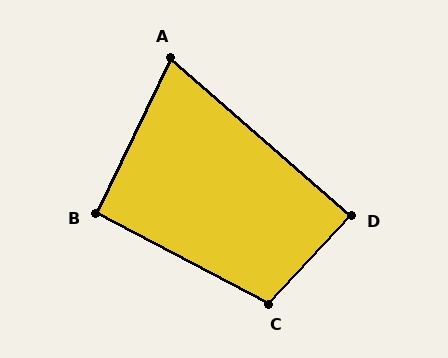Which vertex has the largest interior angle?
C, at approximately 105 degrees.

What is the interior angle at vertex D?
Approximately 88 degrees (approximately right).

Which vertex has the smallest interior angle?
A, at approximately 75 degrees.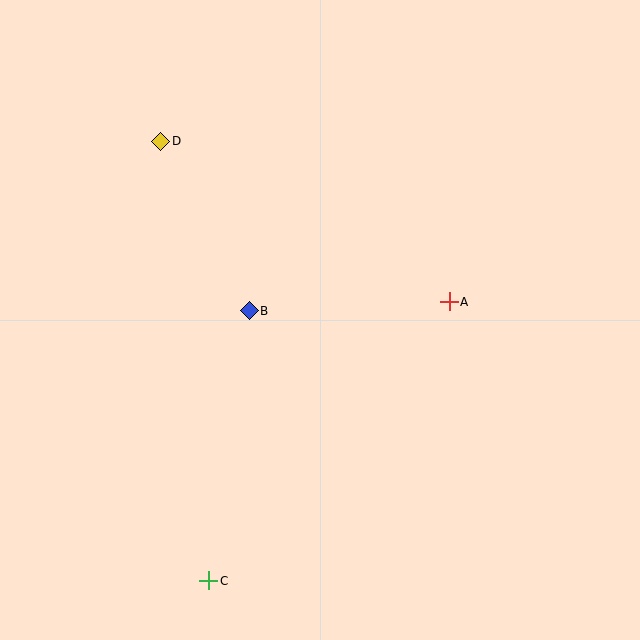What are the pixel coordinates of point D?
Point D is at (161, 141).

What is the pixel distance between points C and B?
The distance between C and B is 273 pixels.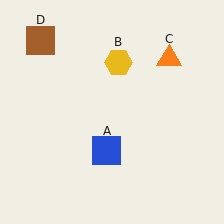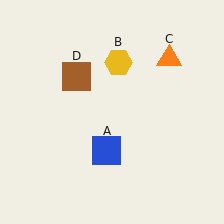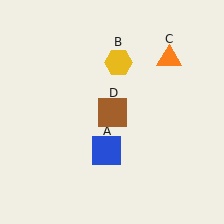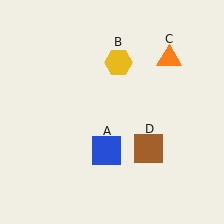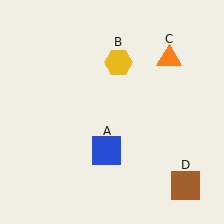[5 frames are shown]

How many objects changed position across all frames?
1 object changed position: brown square (object D).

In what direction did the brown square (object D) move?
The brown square (object D) moved down and to the right.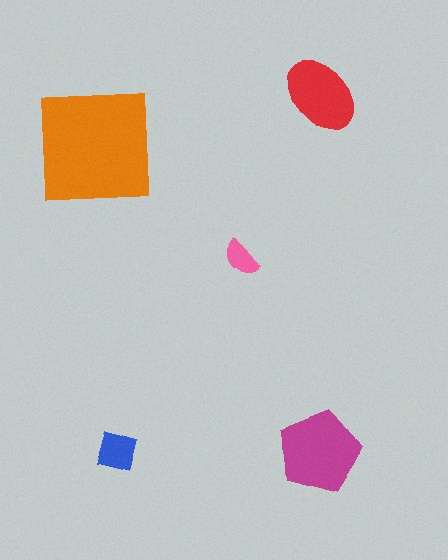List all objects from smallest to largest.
The pink semicircle, the blue diamond, the red ellipse, the magenta pentagon, the orange square.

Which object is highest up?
The red ellipse is topmost.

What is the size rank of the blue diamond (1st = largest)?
4th.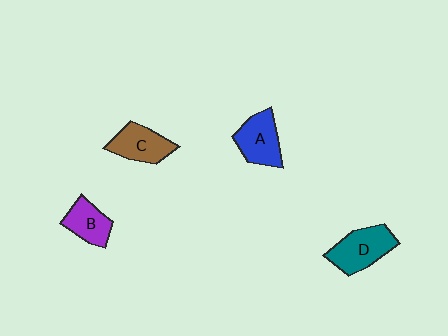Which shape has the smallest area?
Shape B (purple).